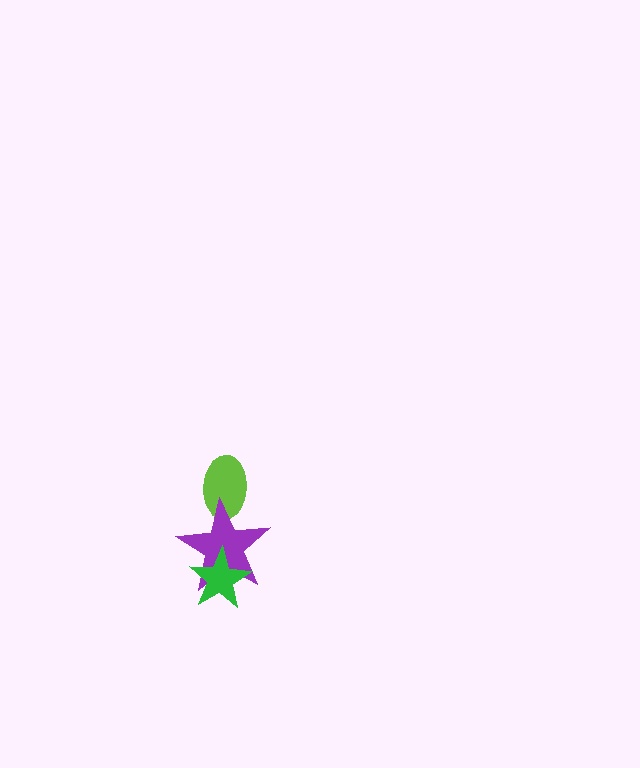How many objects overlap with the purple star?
2 objects overlap with the purple star.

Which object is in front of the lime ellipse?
The purple star is in front of the lime ellipse.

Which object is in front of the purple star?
The green star is in front of the purple star.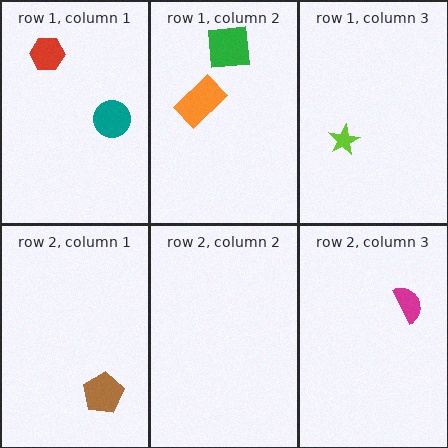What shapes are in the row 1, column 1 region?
The teal circle, the red hexagon.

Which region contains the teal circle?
The row 1, column 1 region.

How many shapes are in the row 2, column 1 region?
1.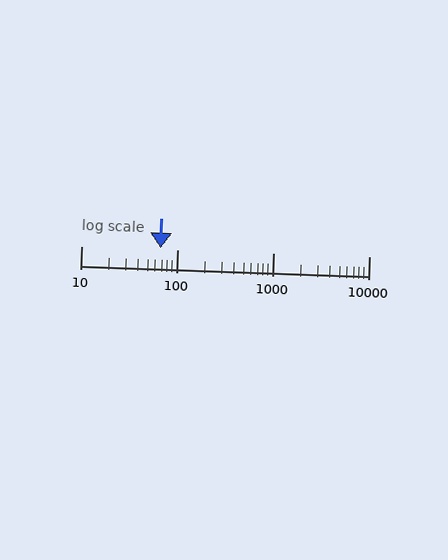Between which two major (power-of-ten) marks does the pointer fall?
The pointer is between 10 and 100.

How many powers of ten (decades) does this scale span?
The scale spans 3 decades, from 10 to 10000.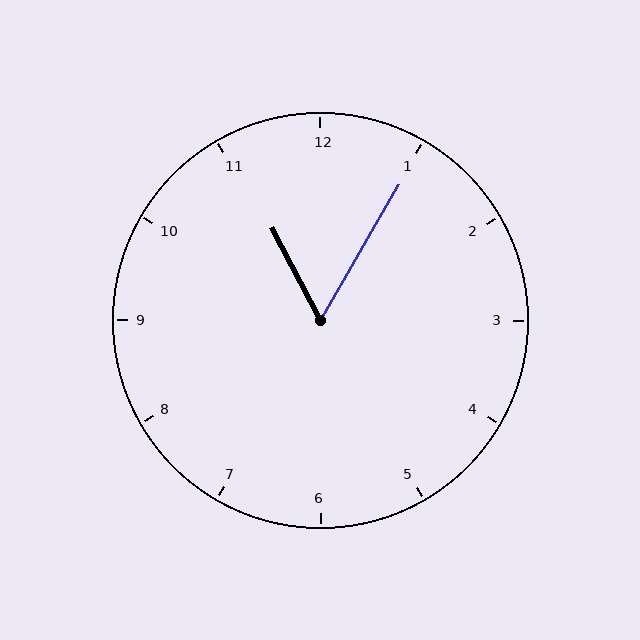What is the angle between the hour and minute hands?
Approximately 58 degrees.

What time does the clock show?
11:05.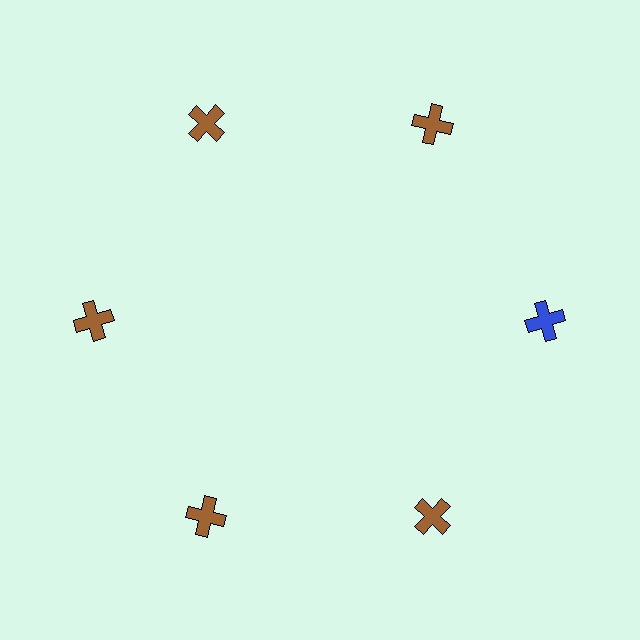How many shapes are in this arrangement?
There are 6 shapes arranged in a ring pattern.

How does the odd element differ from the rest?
It has a different color: blue instead of brown.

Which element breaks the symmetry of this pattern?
The blue cross at roughly the 3 o'clock position breaks the symmetry. All other shapes are brown crosses.